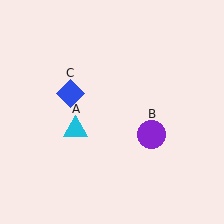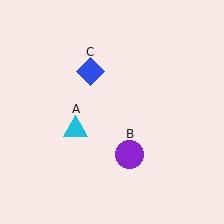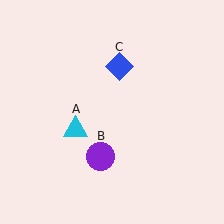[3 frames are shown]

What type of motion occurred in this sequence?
The purple circle (object B), blue diamond (object C) rotated clockwise around the center of the scene.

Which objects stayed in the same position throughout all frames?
Cyan triangle (object A) remained stationary.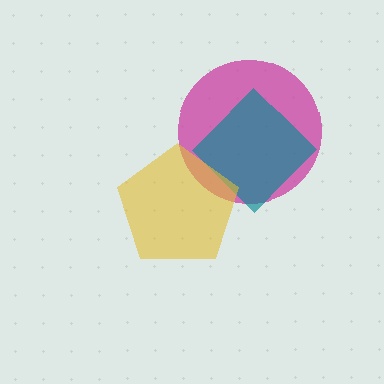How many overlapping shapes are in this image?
There are 3 overlapping shapes in the image.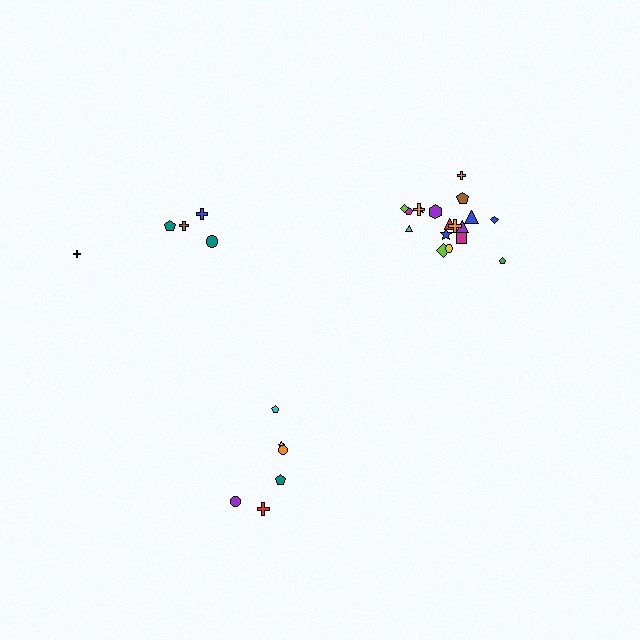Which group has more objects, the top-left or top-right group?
The top-right group.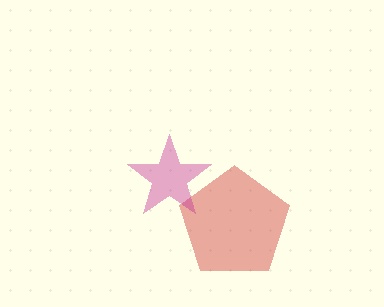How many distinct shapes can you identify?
There are 2 distinct shapes: a red pentagon, a magenta star.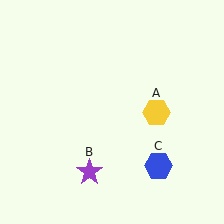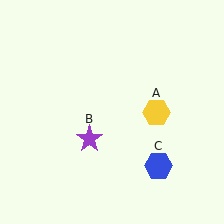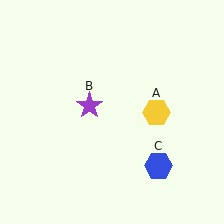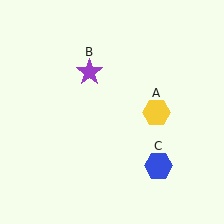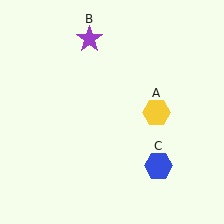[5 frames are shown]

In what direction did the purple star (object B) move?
The purple star (object B) moved up.